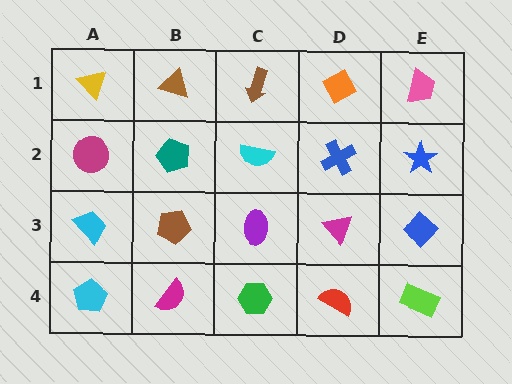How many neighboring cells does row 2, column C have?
4.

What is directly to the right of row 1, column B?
A brown arrow.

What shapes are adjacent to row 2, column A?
A yellow triangle (row 1, column A), a cyan trapezoid (row 3, column A), a teal pentagon (row 2, column B).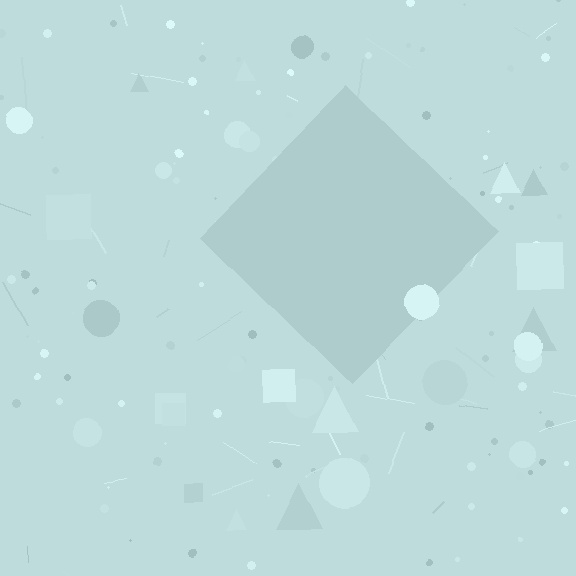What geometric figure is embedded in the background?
A diamond is embedded in the background.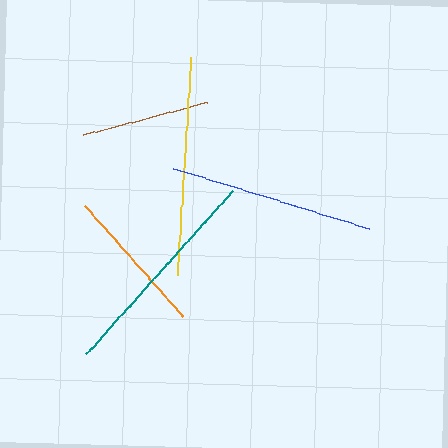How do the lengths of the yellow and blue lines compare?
The yellow and blue lines are approximately the same length.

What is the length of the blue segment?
The blue segment is approximately 205 pixels long.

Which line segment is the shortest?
The brown line is the shortest at approximately 128 pixels.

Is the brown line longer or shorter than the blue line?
The blue line is longer than the brown line.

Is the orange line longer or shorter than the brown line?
The orange line is longer than the brown line.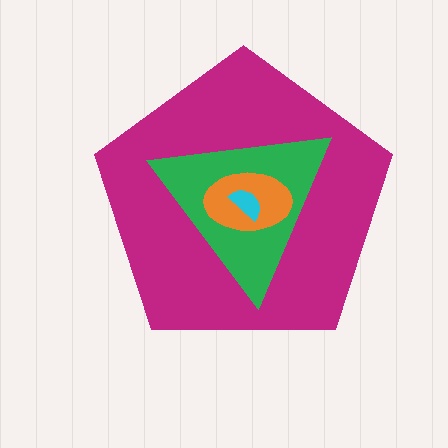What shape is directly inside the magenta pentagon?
The green triangle.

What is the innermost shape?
The cyan semicircle.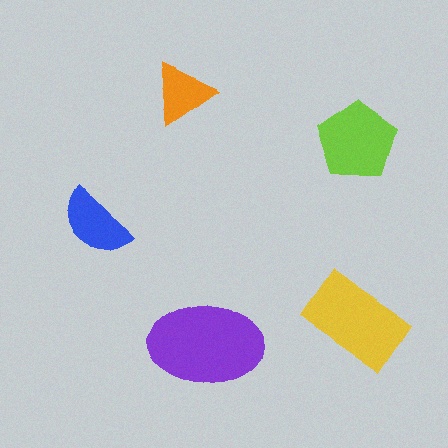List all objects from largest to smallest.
The purple ellipse, the yellow rectangle, the lime pentagon, the blue semicircle, the orange triangle.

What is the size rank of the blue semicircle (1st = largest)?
4th.